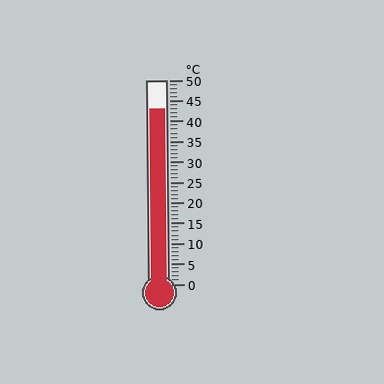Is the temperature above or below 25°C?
The temperature is above 25°C.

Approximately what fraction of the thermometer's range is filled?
The thermometer is filled to approximately 85% of its range.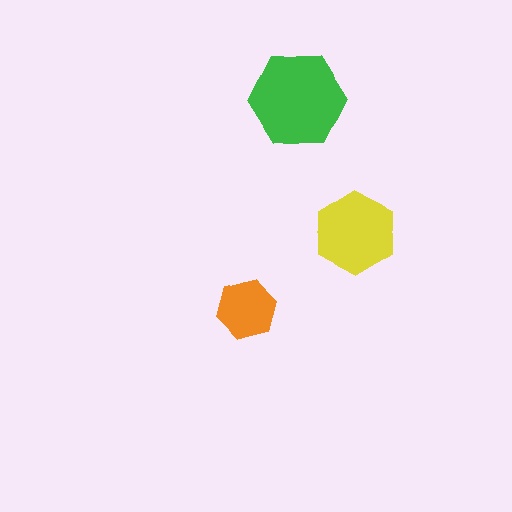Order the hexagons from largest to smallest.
the green one, the yellow one, the orange one.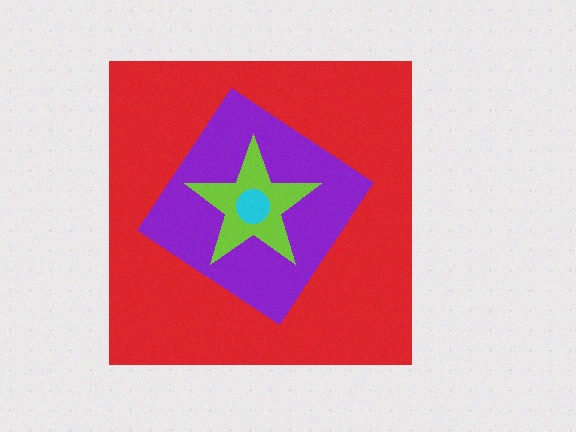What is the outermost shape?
The red square.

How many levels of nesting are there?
4.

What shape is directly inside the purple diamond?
The lime star.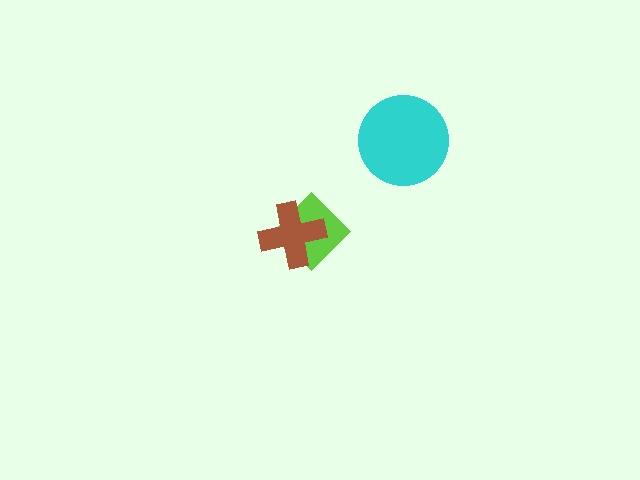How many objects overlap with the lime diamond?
1 object overlaps with the lime diamond.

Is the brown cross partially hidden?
No, no other shape covers it.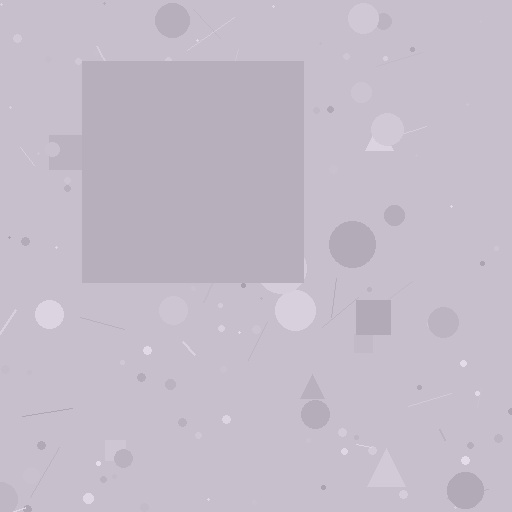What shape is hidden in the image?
A square is hidden in the image.